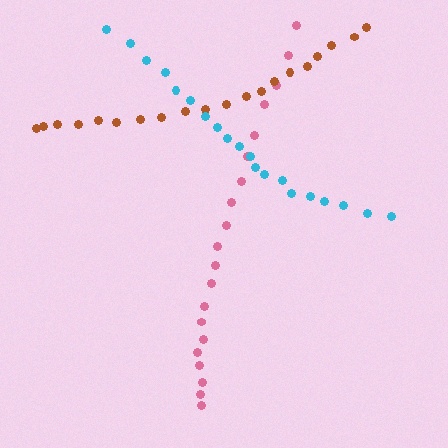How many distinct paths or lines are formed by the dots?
There are 3 distinct paths.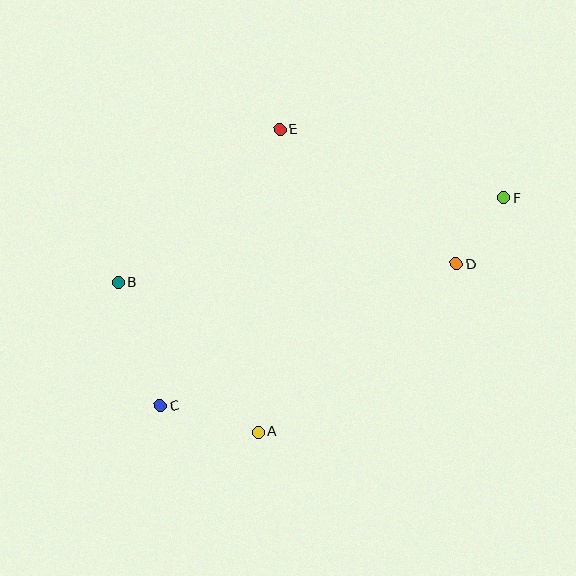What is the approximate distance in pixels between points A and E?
The distance between A and E is approximately 304 pixels.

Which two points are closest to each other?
Points D and F are closest to each other.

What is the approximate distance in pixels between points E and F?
The distance between E and F is approximately 234 pixels.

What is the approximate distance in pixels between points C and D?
The distance between C and D is approximately 328 pixels.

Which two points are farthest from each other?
Points C and F are farthest from each other.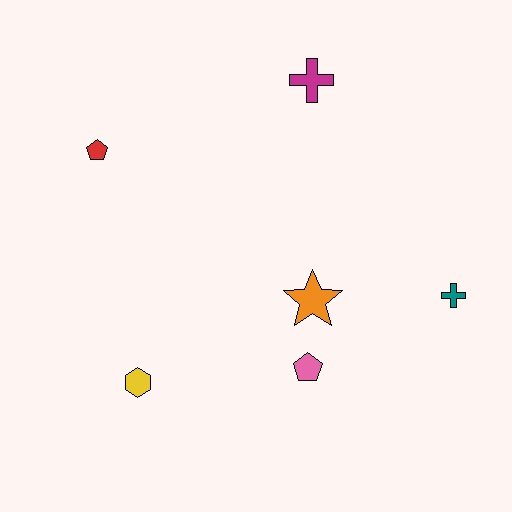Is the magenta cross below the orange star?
No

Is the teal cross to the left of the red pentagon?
No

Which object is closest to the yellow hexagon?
The pink pentagon is closest to the yellow hexagon.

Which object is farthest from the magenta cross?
The yellow hexagon is farthest from the magenta cross.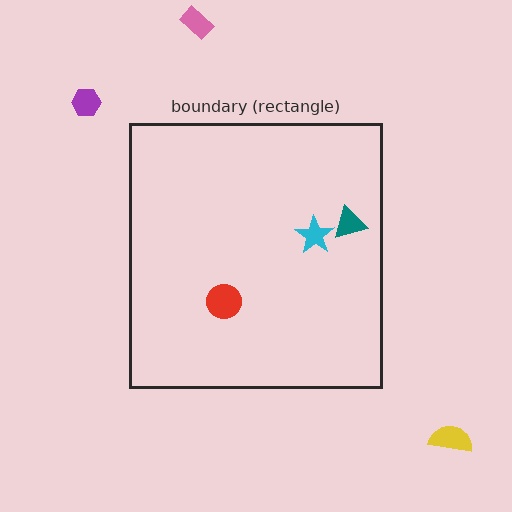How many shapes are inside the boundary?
3 inside, 3 outside.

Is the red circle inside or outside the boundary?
Inside.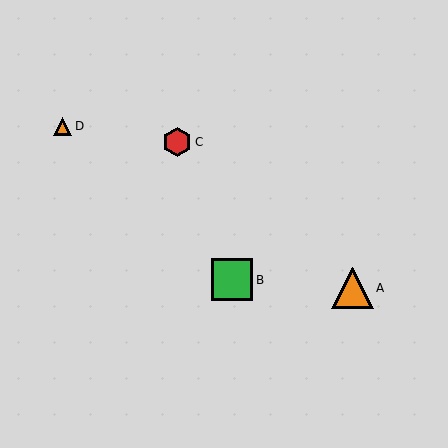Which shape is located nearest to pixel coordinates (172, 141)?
The red hexagon (labeled C) at (177, 142) is nearest to that location.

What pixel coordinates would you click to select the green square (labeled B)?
Click at (232, 280) to select the green square B.